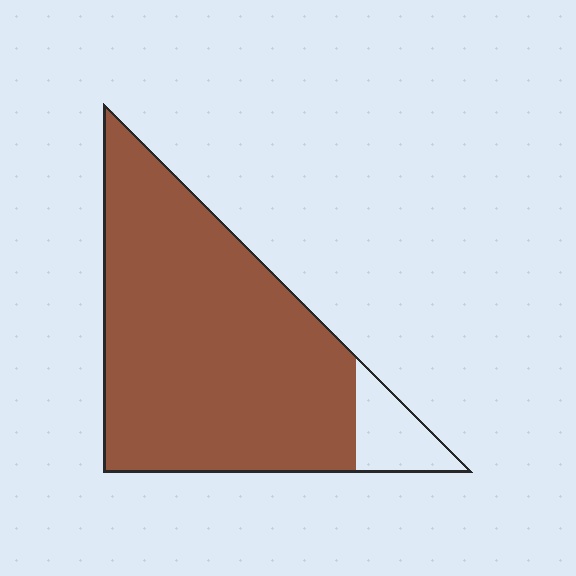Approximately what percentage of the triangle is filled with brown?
Approximately 90%.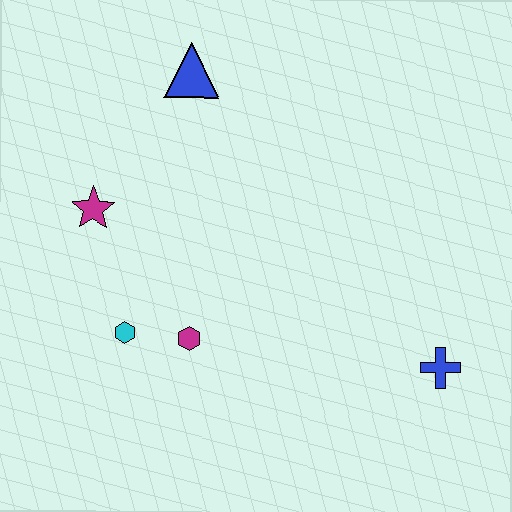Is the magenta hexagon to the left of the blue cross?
Yes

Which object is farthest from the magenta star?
The blue cross is farthest from the magenta star.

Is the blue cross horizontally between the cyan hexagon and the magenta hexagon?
No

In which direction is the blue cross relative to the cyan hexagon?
The blue cross is to the right of the cyan hexagon.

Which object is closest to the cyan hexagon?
The magenta hexagon is closest to the cyan hexagon.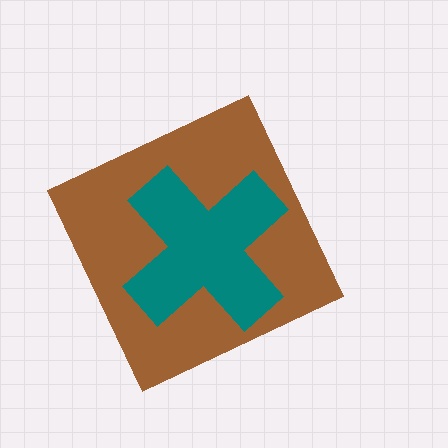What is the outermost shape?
The brown diamond.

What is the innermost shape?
The teal cross.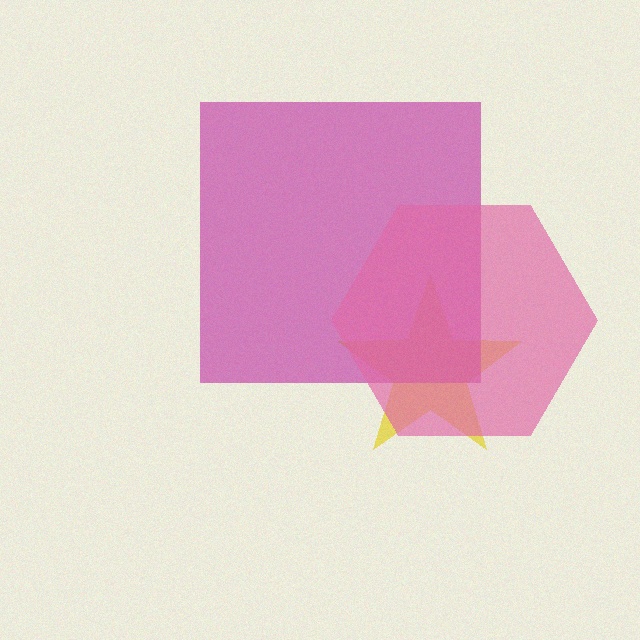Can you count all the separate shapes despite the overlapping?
Yes, there are 3 separate shapes.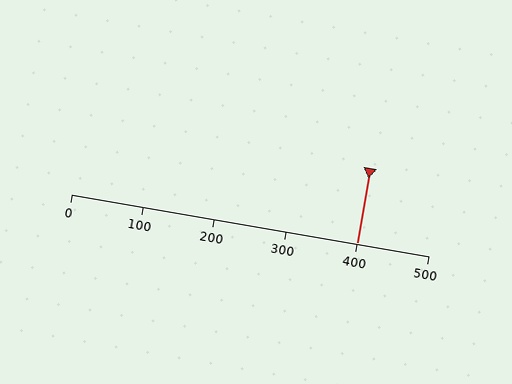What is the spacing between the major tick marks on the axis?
The major ticks are spaced 100 apart.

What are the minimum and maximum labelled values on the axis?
The axis runs from 0 to 500.